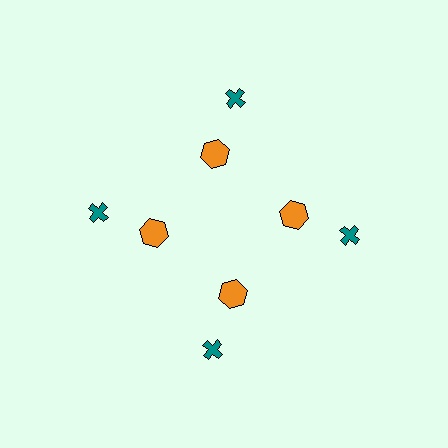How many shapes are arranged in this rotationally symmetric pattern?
There are 8 shapes, arranged in 4 groups of 2.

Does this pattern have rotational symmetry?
Yes, this pattern has 4-fold rotational symmetry. It looks the same after rotating 90 degrees around the center.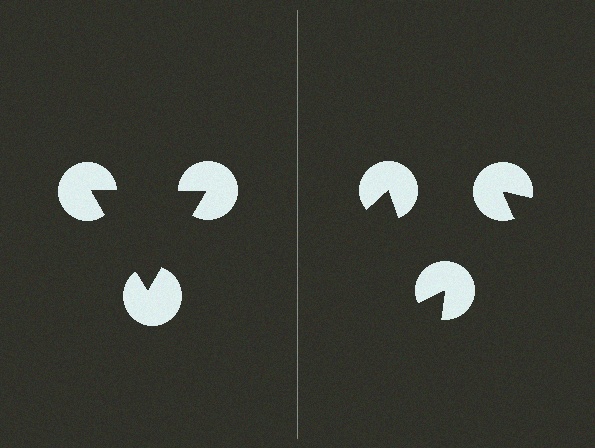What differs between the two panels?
The pac-man discs are positioned identically on both sides; only the wedge orientations differ. On the left they align to a triangle; on the right they are misaligned.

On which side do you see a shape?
An illusory triangle appears on the left side. On the right side the wedge cuts are rotated, so no coherent shape forms.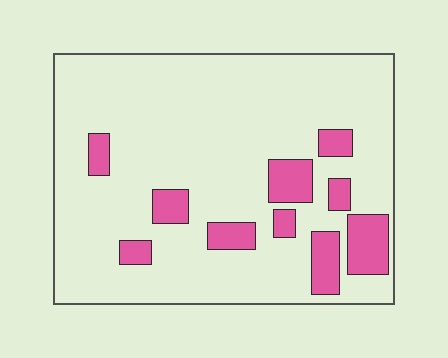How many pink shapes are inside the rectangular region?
10.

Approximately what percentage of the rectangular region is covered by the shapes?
Approximately 15%.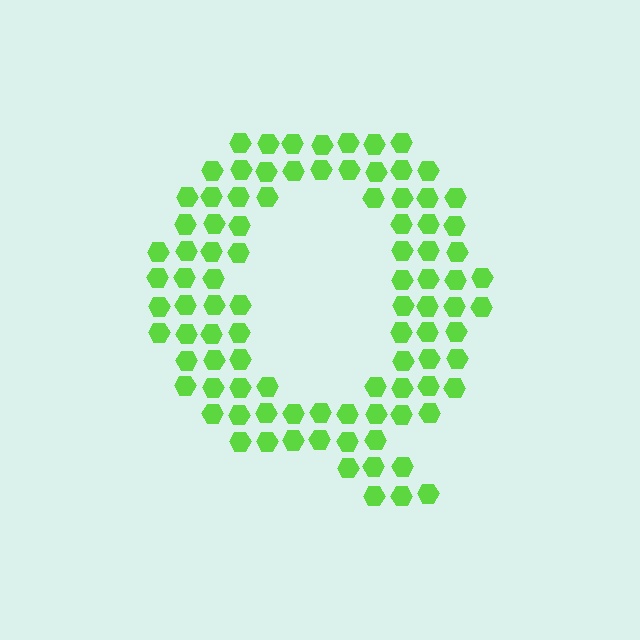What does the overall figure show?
The overall figure shows the letter Q.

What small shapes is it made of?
It is made of small hexagons.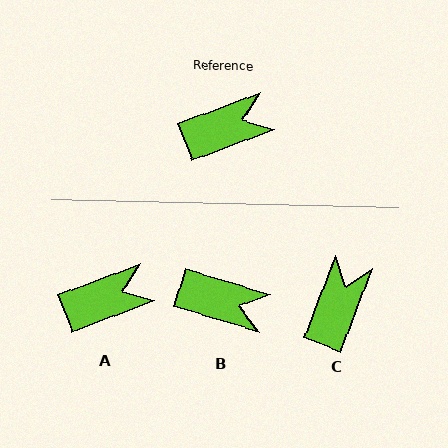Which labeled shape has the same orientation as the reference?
A.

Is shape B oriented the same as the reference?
No, it is off by about 38 degrees.